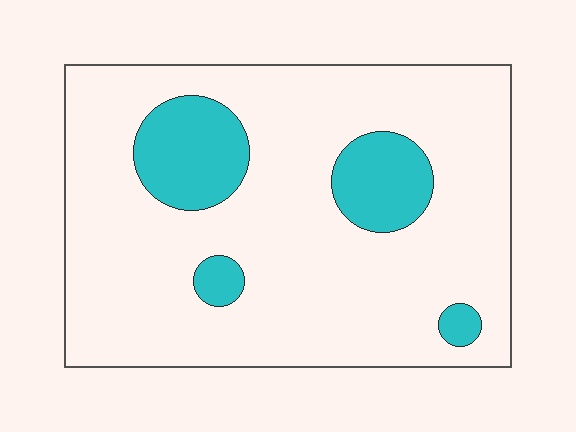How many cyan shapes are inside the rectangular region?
4.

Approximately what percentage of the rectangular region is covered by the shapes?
Approximately 15%.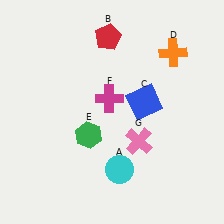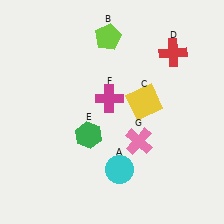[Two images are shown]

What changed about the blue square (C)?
In Image 1, C is blue. In Image 2, it changed to yellow.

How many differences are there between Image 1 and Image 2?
There are 3 differences between the two images.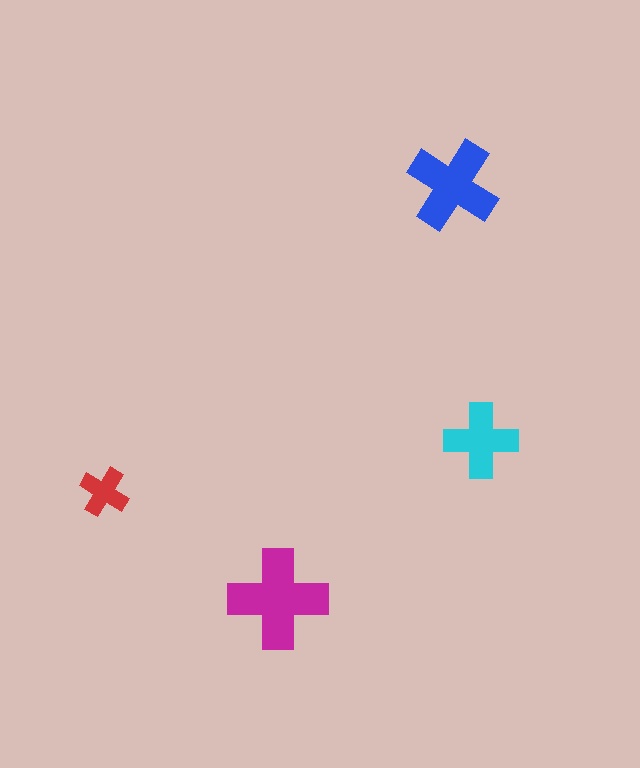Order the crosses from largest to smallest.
the magenta one, the blue one, the cyan one, the red one.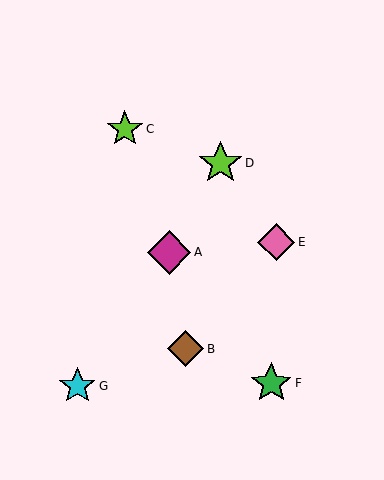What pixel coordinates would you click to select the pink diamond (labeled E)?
Click at (276, 242) to select the pink diamond E.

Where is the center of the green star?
The center of the green star is at (271, 383).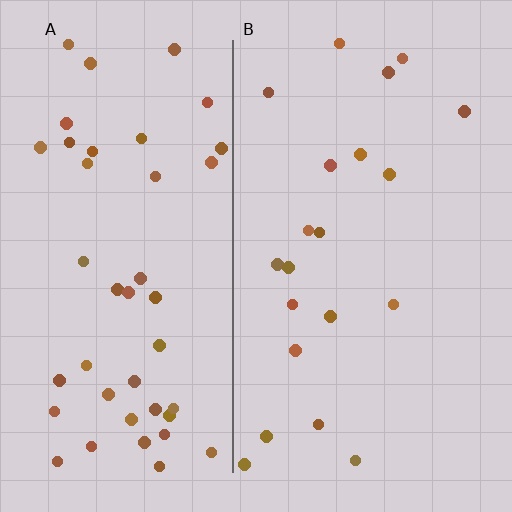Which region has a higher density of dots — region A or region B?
A (the left).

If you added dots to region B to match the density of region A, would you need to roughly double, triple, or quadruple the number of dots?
Approximately double.